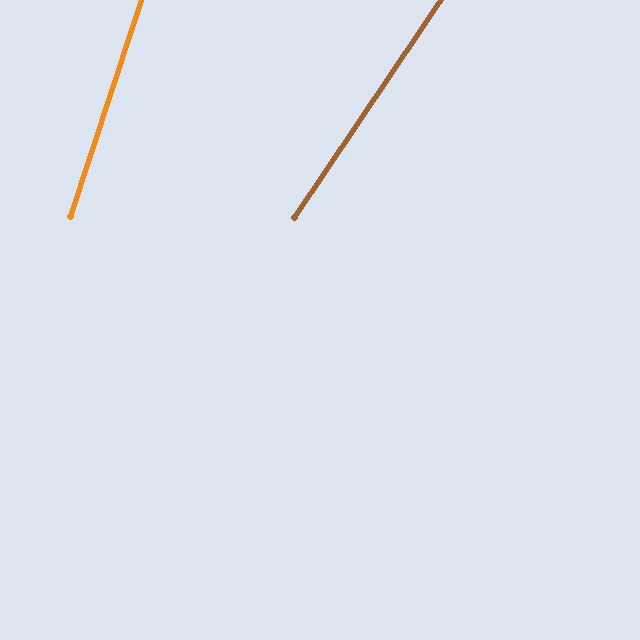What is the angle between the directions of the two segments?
Approximately 16 degrees.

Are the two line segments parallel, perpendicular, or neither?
Neither parallel nor perpendicular — they differ by about 16°.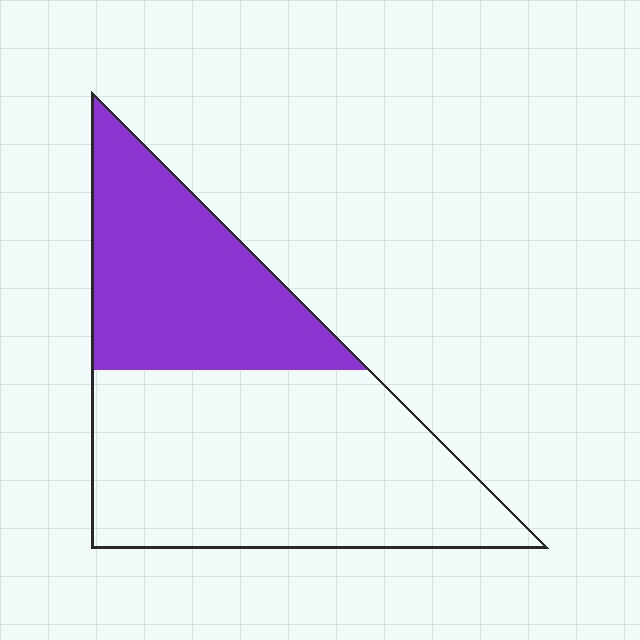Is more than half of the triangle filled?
No.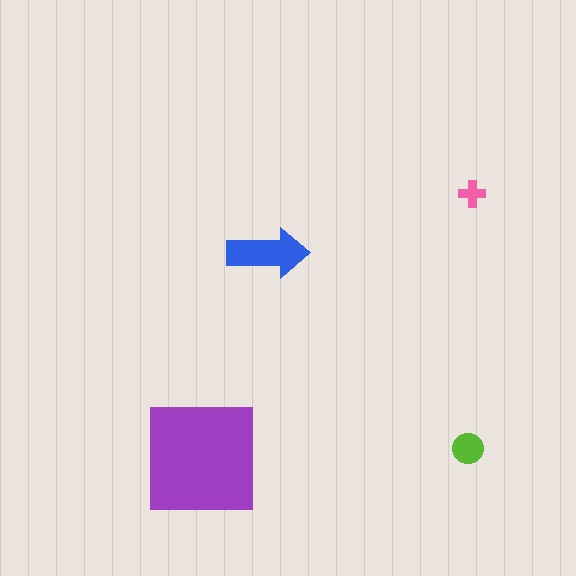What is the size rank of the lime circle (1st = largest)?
3rd.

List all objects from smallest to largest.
The pink cross, the lime circle, the blue arrow, the purple square.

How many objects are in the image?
There are 4 objects in the image.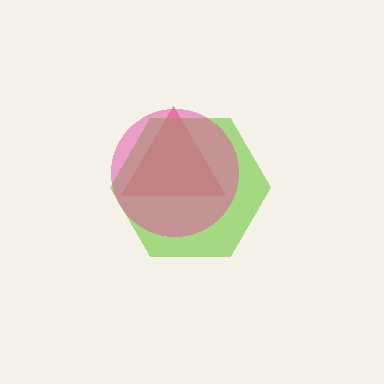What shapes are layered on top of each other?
The layered shapes are: a red triangle, a lime hexagon, a pink circle.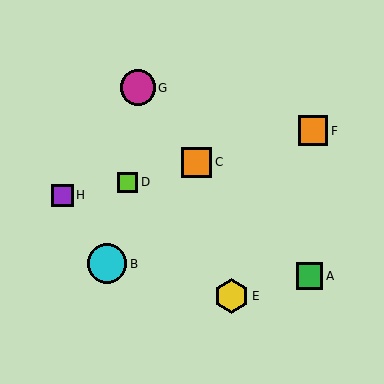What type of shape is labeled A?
Shape A is a green square.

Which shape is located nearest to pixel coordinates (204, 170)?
The orange square (labeled C) at (197, 162) is nearest to that location.